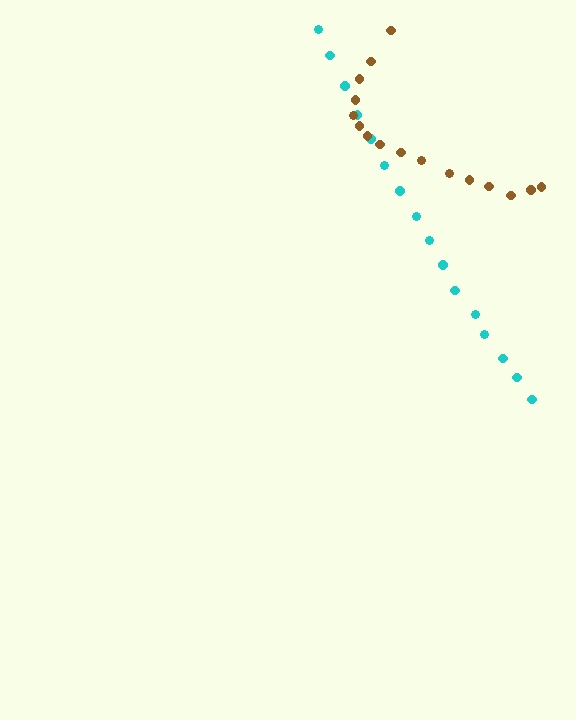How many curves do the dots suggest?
There are 2 distinct paths.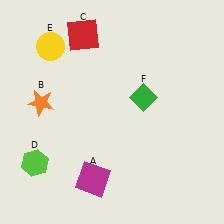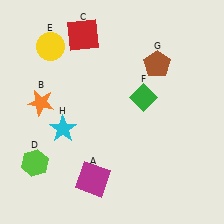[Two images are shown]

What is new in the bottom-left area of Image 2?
A cyan star (H) was added in the bottom-left area of Image 2.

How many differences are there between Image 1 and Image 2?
There are 2 differences between the two images.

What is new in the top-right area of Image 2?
A brown pentagon (G) was added in the top-right area of Image 2.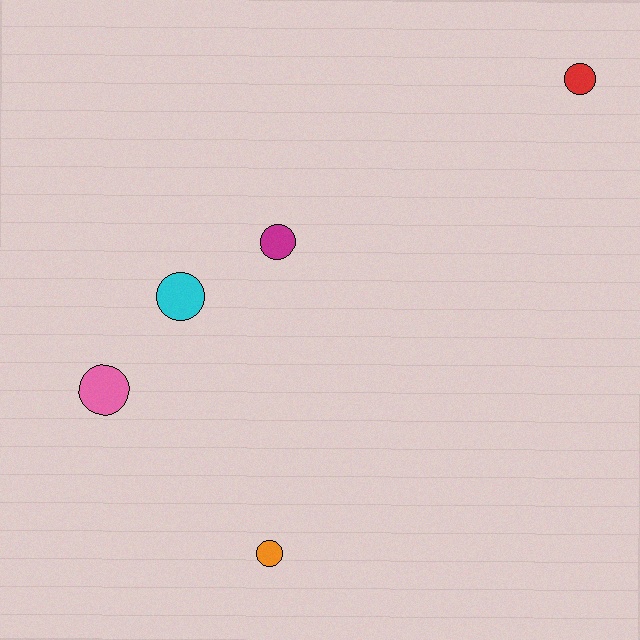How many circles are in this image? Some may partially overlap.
There are 5 circles.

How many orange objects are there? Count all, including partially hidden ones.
There is 1 orange object.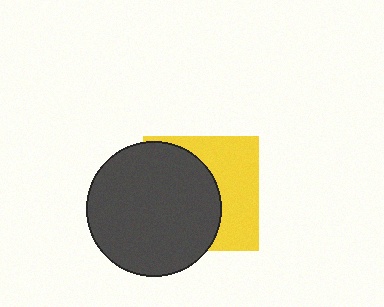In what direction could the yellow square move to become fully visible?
The yellow square could move right. That would shift it out from behind the dark gray circle entirely.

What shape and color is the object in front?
The object in front is a dark gray circle.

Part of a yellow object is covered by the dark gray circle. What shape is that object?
It is a square.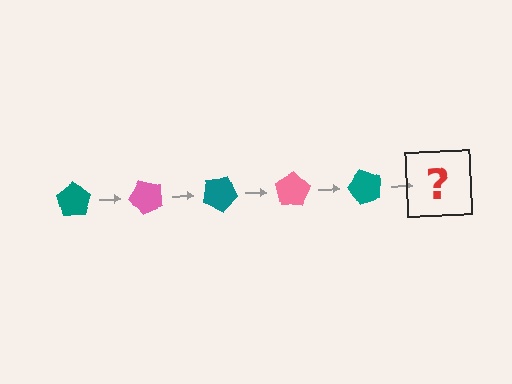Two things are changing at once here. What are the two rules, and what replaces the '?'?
The two rules are that it rotates 50 degrees each step and the color cycles through teal and pink. The '?' should be a pink pentagon, rotated 250 degrees from the start.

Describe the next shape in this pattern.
It should be a pink pentagon, rotated 250 degrees from the start.